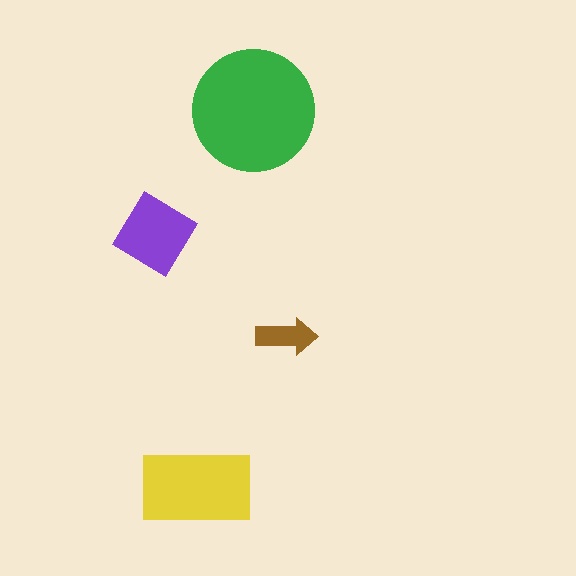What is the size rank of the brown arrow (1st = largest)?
4th.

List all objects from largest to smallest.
The green circle, the yellow rectangle, the purple diamond, the brown arrow.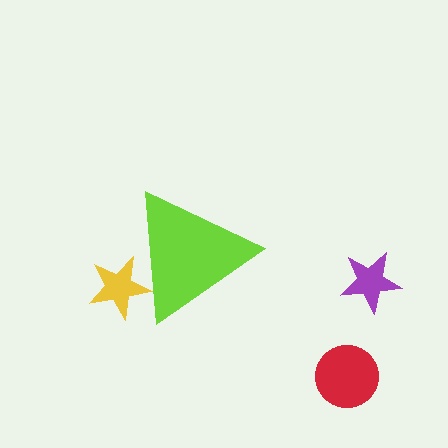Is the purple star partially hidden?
No, the purple star is fully visible.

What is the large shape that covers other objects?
A lime triangle.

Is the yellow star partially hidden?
Yes, the yellow star is partially hidden behind the lime triangle.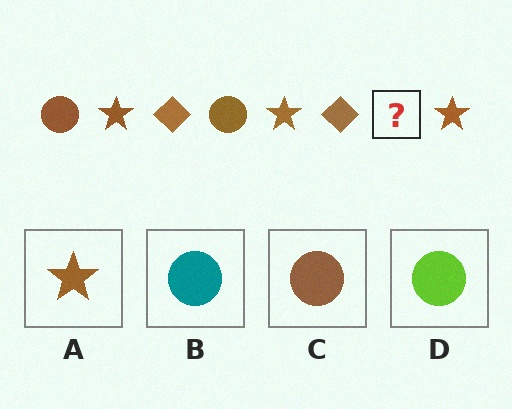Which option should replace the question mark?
Option C.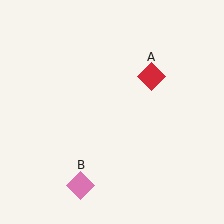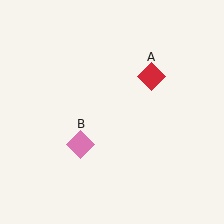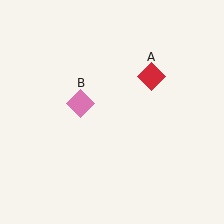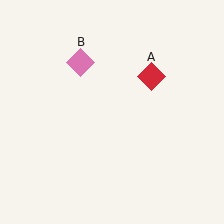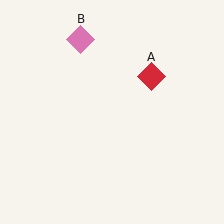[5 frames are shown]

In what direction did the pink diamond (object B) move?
The pink diamond (object B) moved up.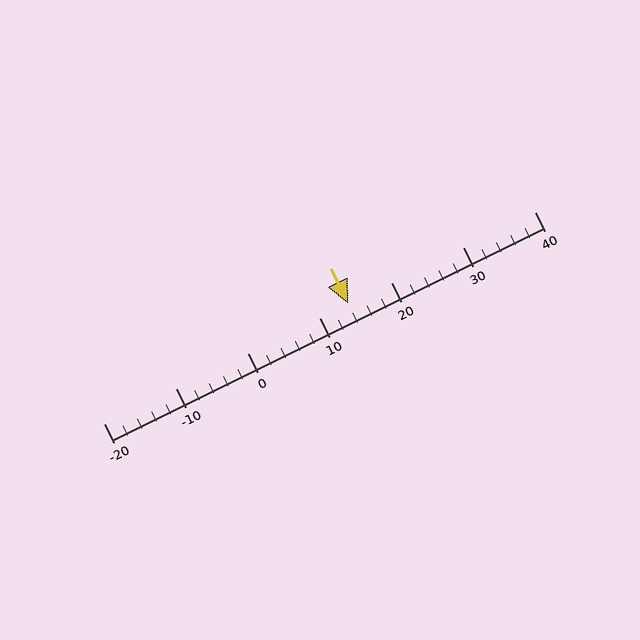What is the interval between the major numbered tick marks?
The major tick marks are spaced 10 units apart.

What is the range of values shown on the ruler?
The ruler shows values from -20 to 40.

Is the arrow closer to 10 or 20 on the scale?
The arrow is closer to 10.